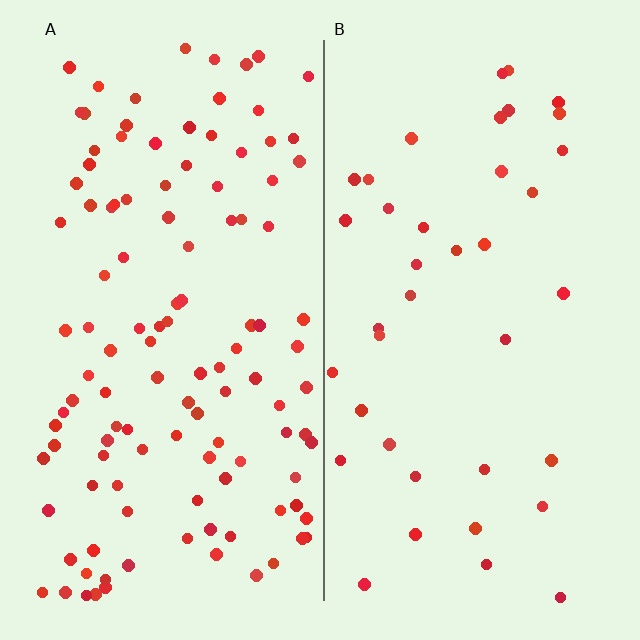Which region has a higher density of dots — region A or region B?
A (the left).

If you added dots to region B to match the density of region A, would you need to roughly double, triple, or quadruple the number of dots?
Approximately triple.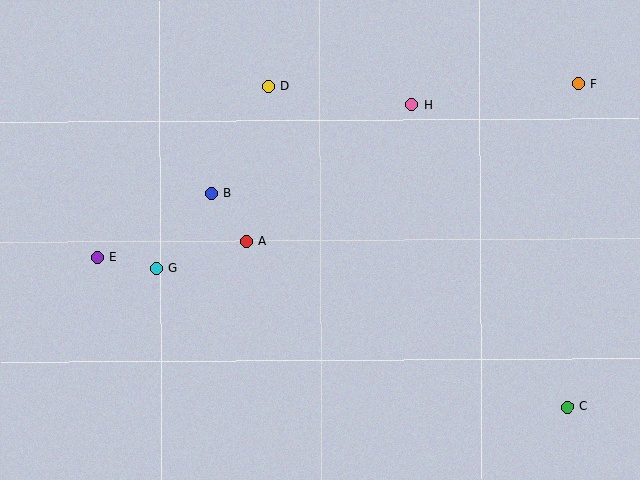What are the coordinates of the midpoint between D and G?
The midpoint between D and G is at (212, 177).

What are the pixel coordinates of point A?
Point A is at (246, 242).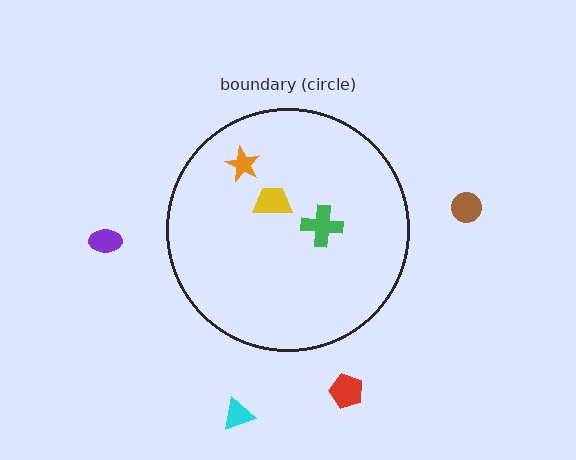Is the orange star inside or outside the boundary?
Inside.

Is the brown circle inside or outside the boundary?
Outside.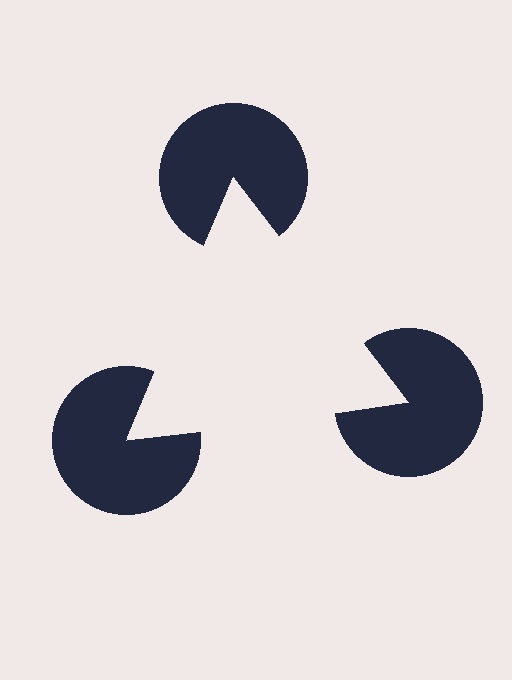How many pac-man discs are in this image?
There are 3 — one at each vertex of the illusory triangle.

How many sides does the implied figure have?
3 sides.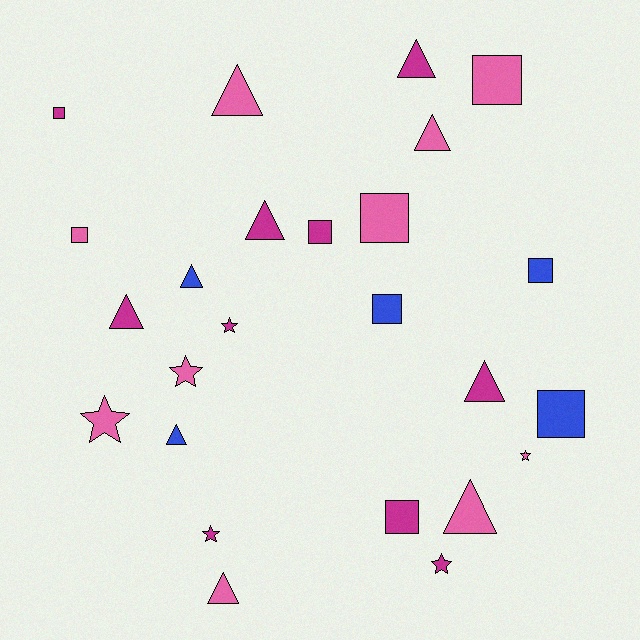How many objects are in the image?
There are 25 objects.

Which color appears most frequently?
Pink, with 10 objects.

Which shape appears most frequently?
Triangle, with 10 objects.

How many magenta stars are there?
There are 3 magenta stars.